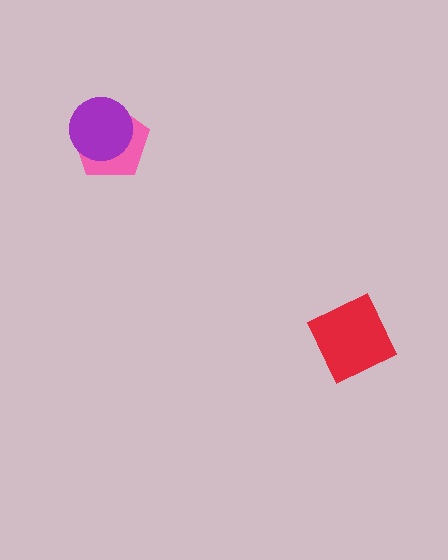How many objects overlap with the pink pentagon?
1 object overlaps with the pink pentagon.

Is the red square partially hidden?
No, no other shape covers it.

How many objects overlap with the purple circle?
1 object overlaps with the purple circle.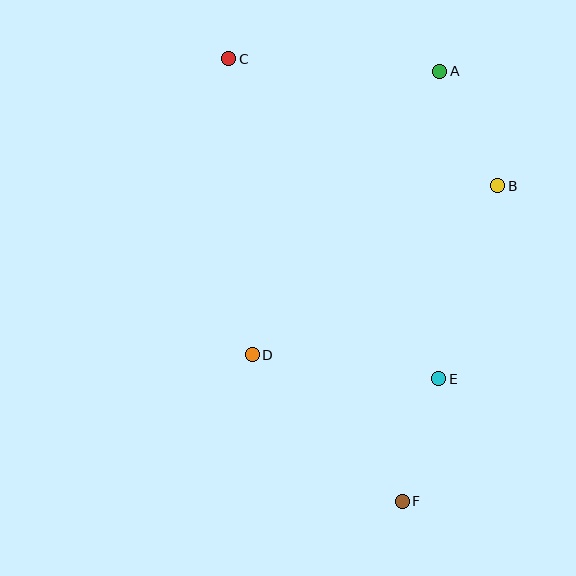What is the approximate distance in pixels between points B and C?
The distance between B and C is approximately 298 pixels.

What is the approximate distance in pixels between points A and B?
The distance between A and B is approximately 128 pixels.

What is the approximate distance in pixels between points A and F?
The distance between A and F is approximately 432 pixels.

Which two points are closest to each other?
Points E and F are closest to each other.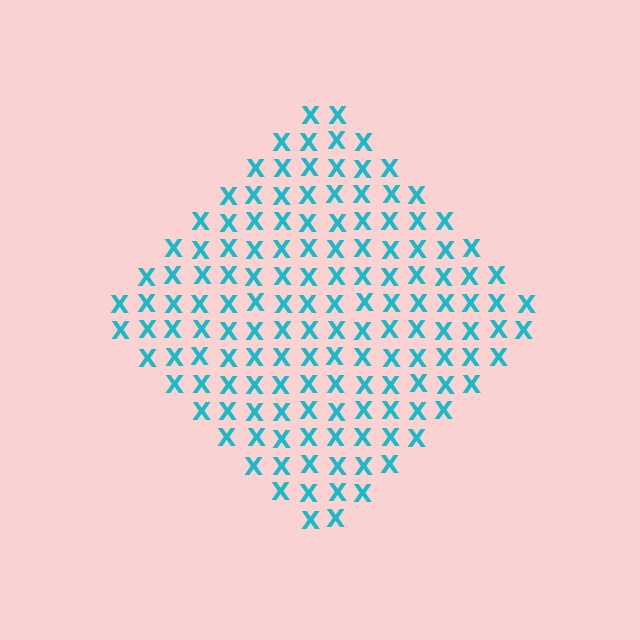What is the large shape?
The large shape is a diamond.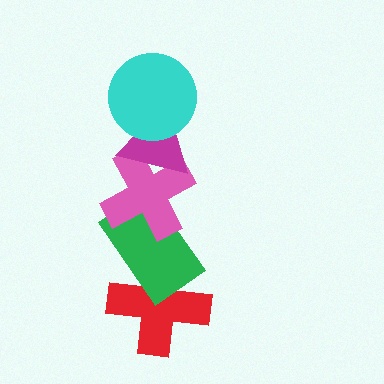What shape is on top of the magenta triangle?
The cyan circle is on top of the magenta triangle.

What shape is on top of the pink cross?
The magenta triangle is on top of the pink cross.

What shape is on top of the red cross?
The green rectangle is on top of the red cross.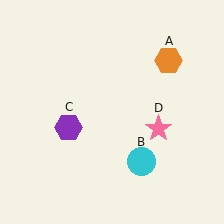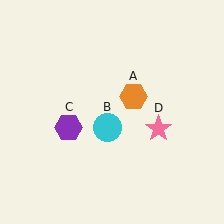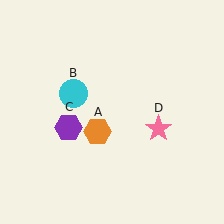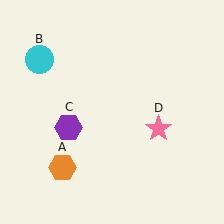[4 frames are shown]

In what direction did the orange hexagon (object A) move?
The orange hexagon (object A) moved down and to the left.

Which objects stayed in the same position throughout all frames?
Purple hexagon (object C) and pink star (object D) remained stationary.